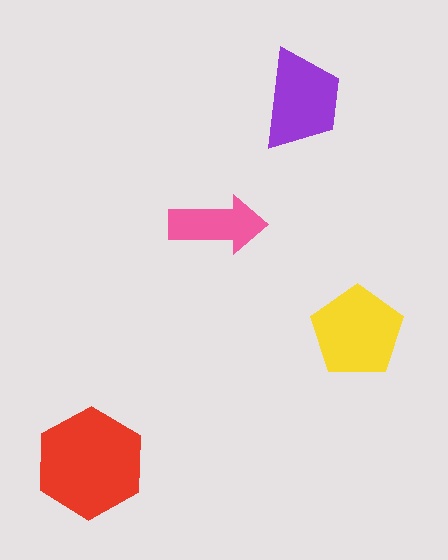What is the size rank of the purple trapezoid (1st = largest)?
3rd.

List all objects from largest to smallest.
The red hexagon, the yellow pentagon, the purple trapezoid, the pink arrow.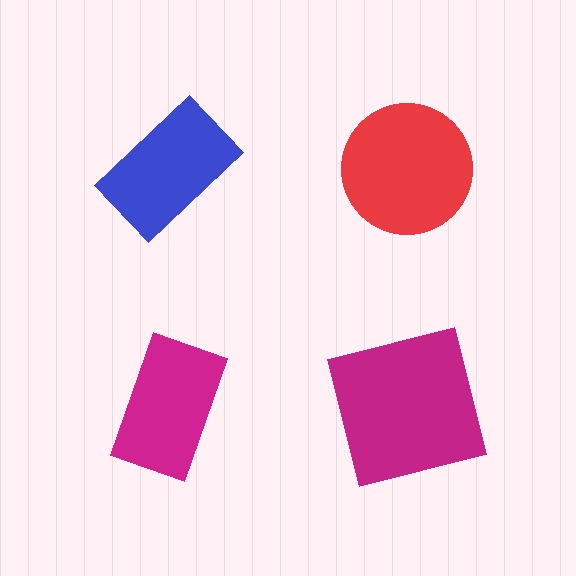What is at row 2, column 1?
A magenta rectangle.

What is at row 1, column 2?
A red circle.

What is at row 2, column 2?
A magenta square.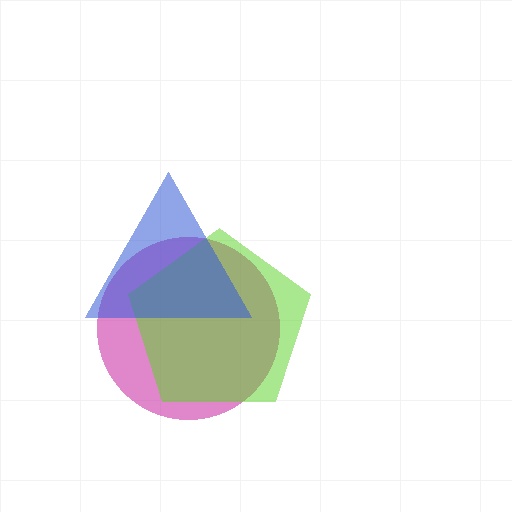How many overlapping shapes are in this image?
There are 3 overlapping shapes in the image.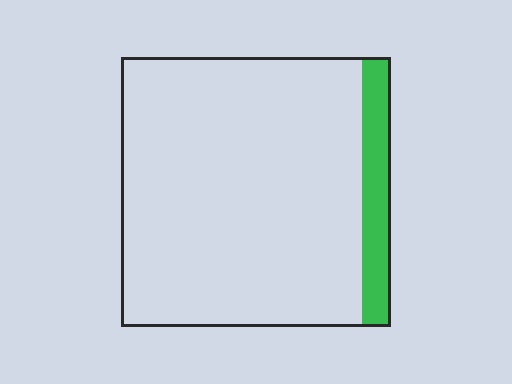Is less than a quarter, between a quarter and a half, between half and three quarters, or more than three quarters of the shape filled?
Less than a quarter.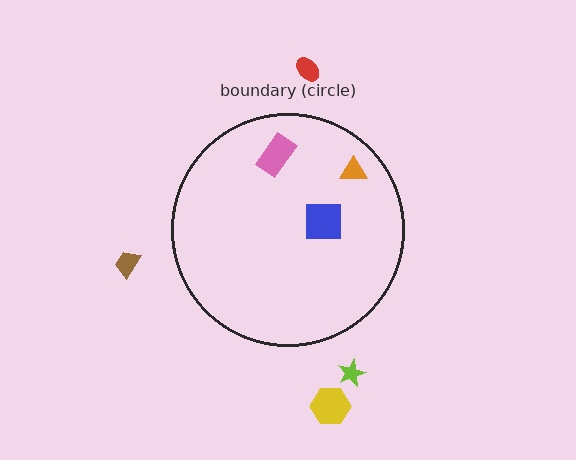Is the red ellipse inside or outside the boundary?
Outside.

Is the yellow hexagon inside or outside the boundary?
Outside.